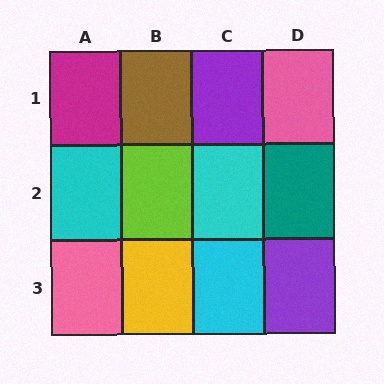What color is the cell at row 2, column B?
Lime.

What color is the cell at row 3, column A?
Pink.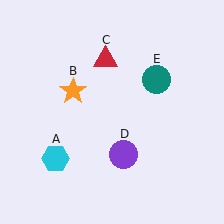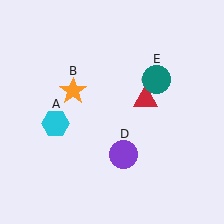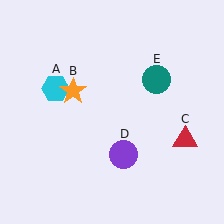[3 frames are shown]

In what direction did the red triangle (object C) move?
The red triangle (object C) moved down and to the right.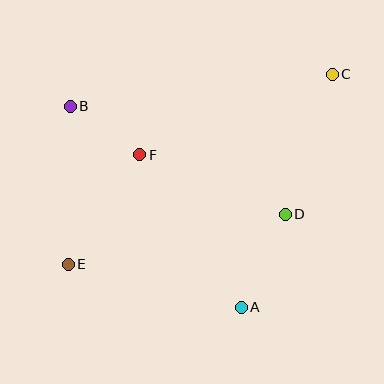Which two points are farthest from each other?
Points C and E are farthest from each other.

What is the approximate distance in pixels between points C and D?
The distance between C and D is approximately 147 pixels.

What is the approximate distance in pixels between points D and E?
The distance between D and E is approximately 223 pixels.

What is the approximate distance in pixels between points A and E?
The distance between A and E is approximately 178 pixels.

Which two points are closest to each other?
Points B and F are closest to each other.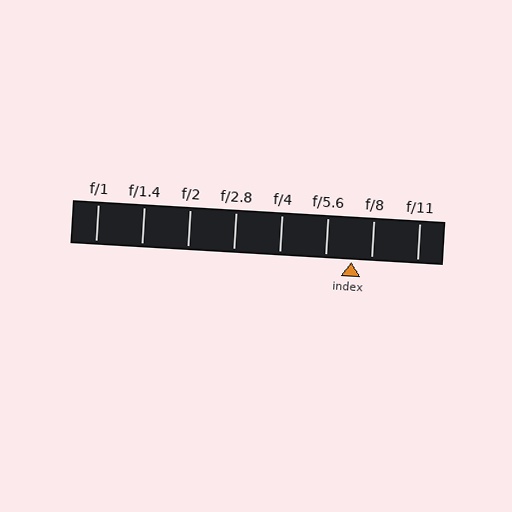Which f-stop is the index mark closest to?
The index mark is closest to f/8.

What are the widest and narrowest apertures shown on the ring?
The widest aperture shown is f/1 and the narrowest is f/11.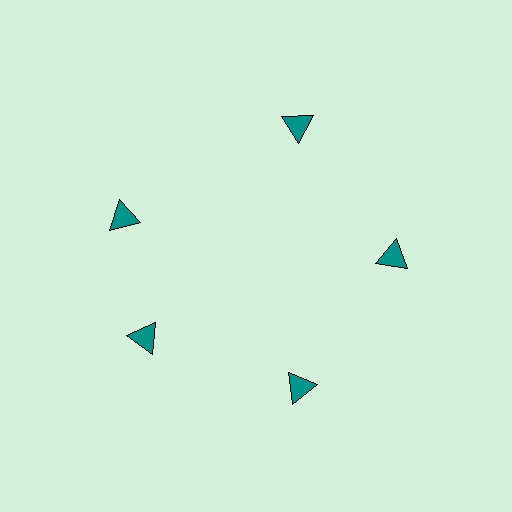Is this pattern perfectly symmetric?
No. The 5 teal triangles are arranged in a ring, but one element near the 10 o'clock position is rotated out of alignment along the ring, breaking the 5-fold rotational symmetry.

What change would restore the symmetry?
The symmetry would be restored by rotating it back into even spacing with its neighbors so that all 5 triangles sit at equal angles and equal distance from the center.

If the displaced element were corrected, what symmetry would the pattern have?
It would have 5-fold rotational symmetry — the pattern would map onto itself every 72 degrees.